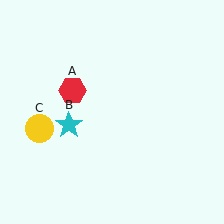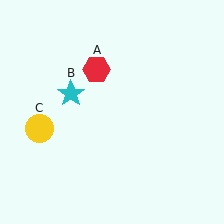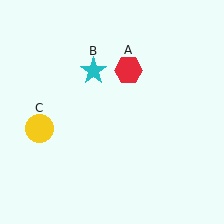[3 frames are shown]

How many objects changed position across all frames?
2 objects changed position: red hexagon (object A), cyan star (object B).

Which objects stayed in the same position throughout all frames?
Yellow circle (object C) remained stationary.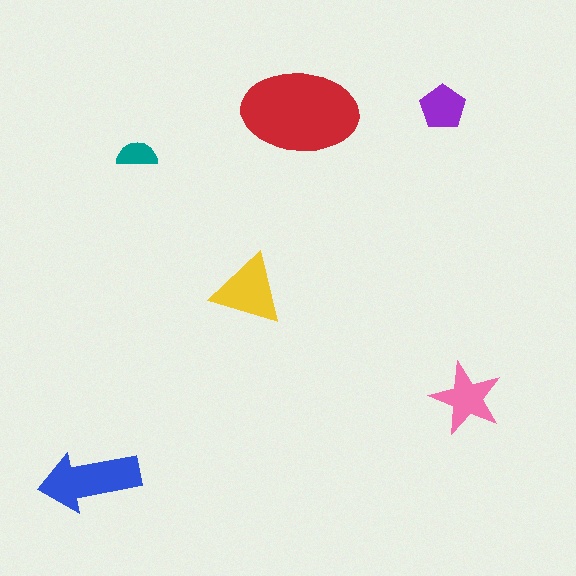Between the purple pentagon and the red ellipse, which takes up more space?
The red ellipse.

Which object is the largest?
The red ellipse.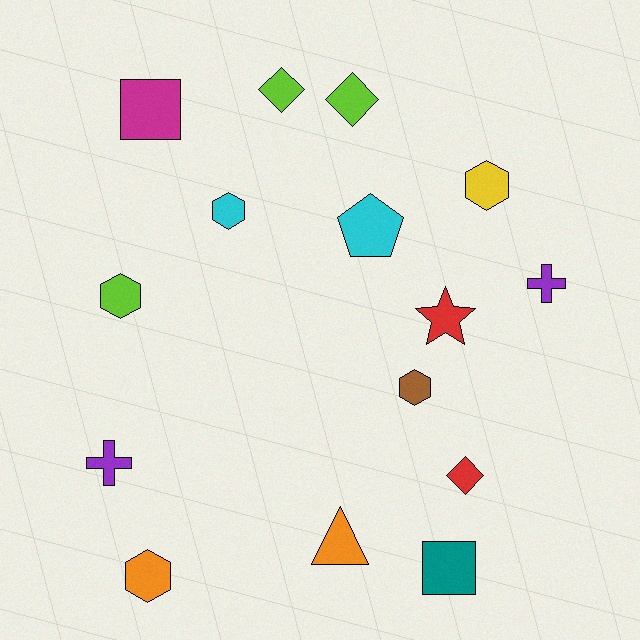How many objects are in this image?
There are 15 objects.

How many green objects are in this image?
There are no green objects.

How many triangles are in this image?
There is 1 triangle.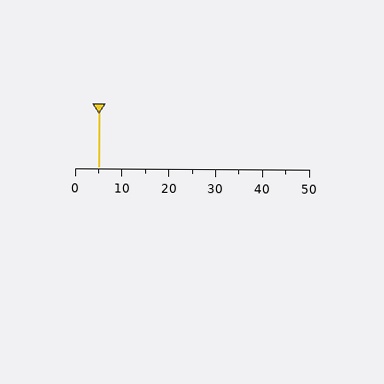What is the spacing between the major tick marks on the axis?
The major ticks are spaced 10 apart.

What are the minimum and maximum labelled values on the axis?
The axis runs from 0 to 50.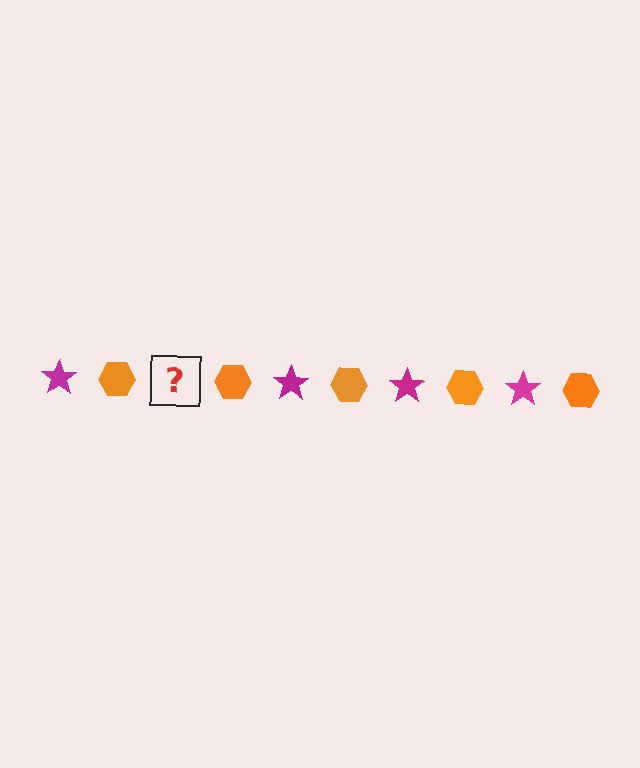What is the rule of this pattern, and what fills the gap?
The rule is that the pattern alternates between magenta star and orange hexagon. The gap should be filled with a magenta star.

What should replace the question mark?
The question mark should be replaced with a magenta star.